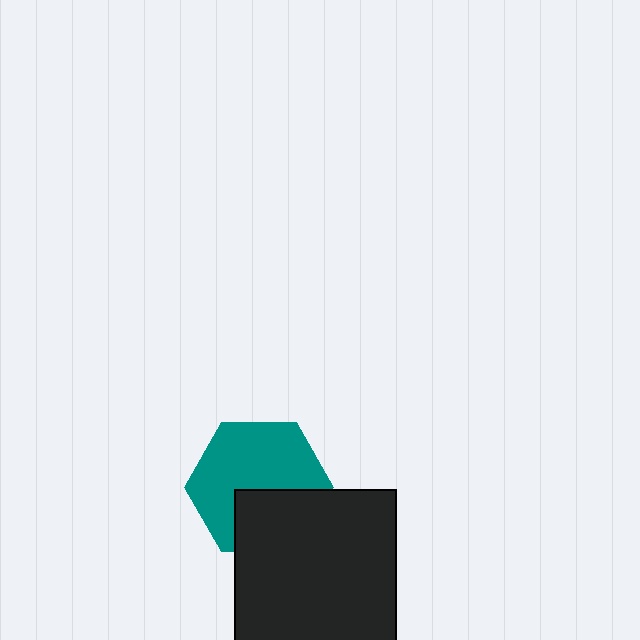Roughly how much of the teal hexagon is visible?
Most of it is visible (roughly 66%).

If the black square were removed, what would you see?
You would see the complete teal hexagon.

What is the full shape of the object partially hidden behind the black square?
The partially hidden object is a teal hexagon.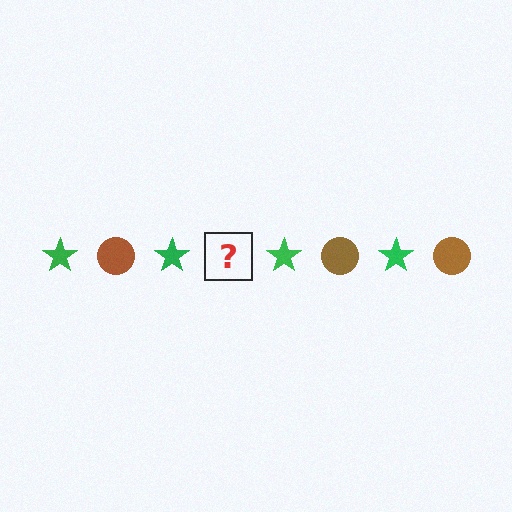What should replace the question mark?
The question mark should be replaced with a brown circle.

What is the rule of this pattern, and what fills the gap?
The rule is that the pattern alternates between green star and brown circle. The gap should be filled with a brown circle.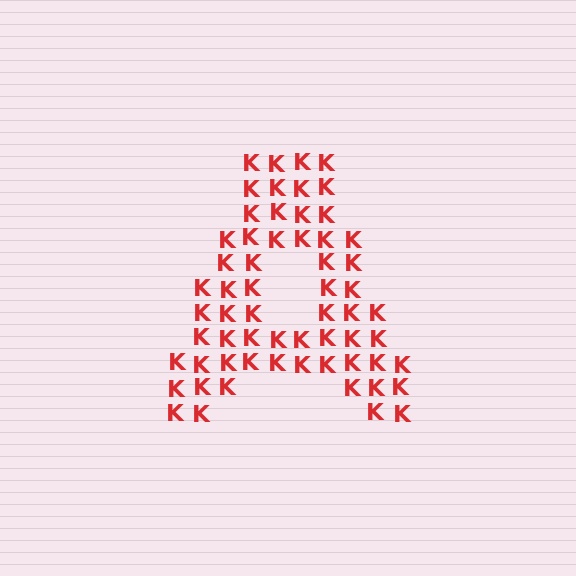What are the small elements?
The small elements are letter K's.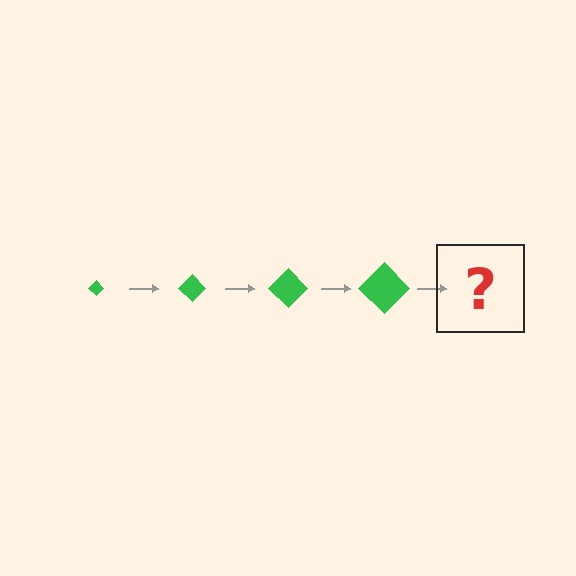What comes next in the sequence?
The next element should be a green diamond, larger than the previous one.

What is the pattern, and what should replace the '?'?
The pattern is that the diamond gets progressively larger each step. The '?' should be a green diamond, larger than the previous one.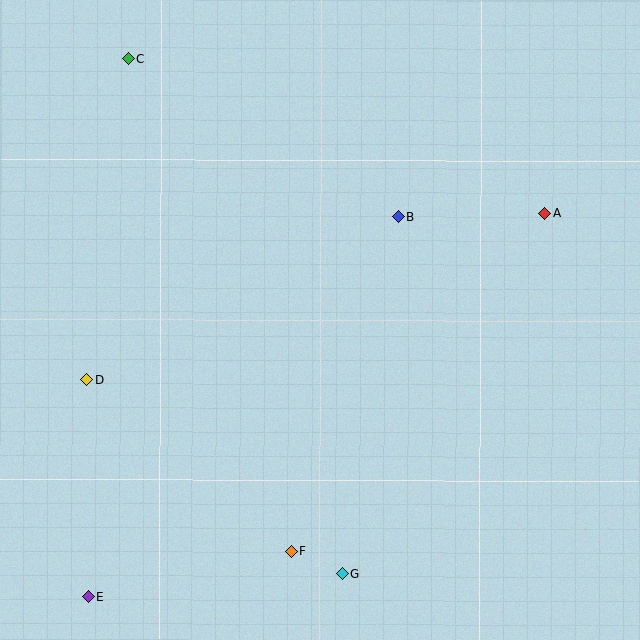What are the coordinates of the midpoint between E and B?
The midpoint between E and B is at (244, 407).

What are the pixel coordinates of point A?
Point A is at (545, 213).